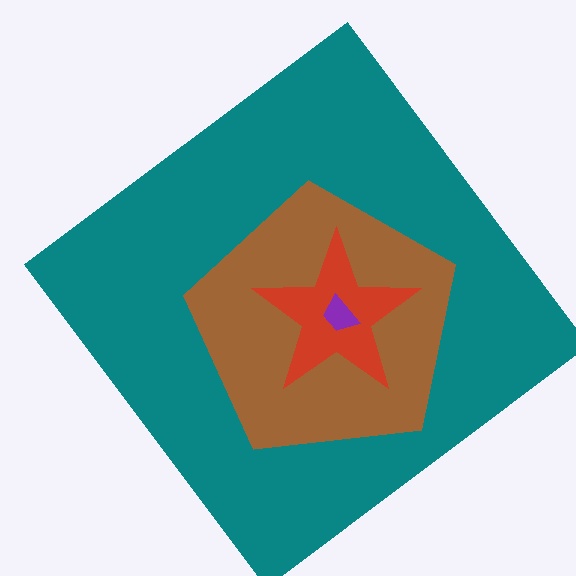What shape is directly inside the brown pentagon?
The red star.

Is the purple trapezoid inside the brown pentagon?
Yes.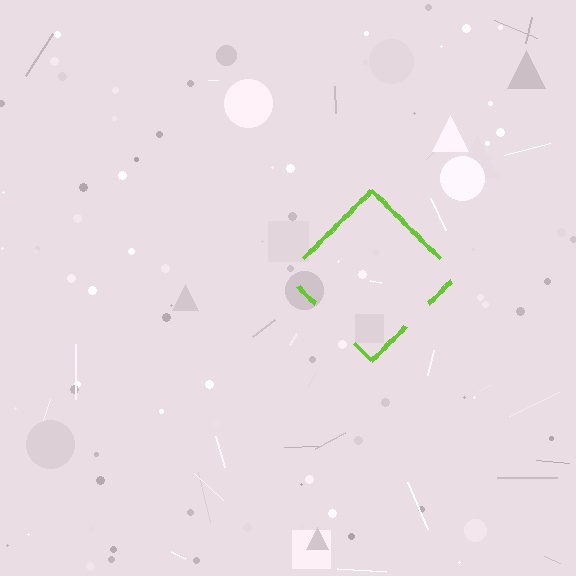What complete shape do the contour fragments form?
The contour fragments form a diamond.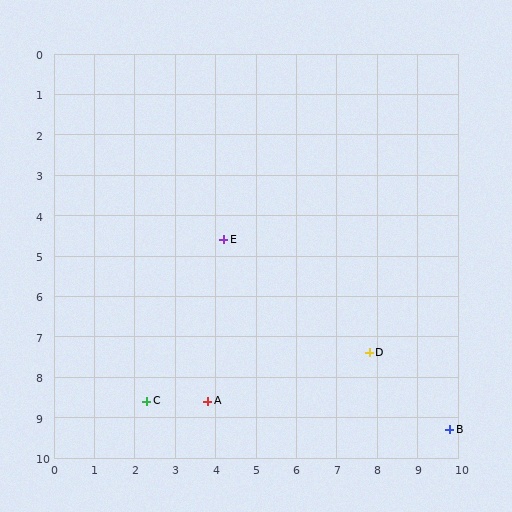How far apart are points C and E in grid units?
Points C and E are about 4.4 grid units apart.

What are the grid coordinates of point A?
Point A is at approximately (3.8, 8.6).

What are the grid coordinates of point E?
Point E is at approximately (4.2, 4.6).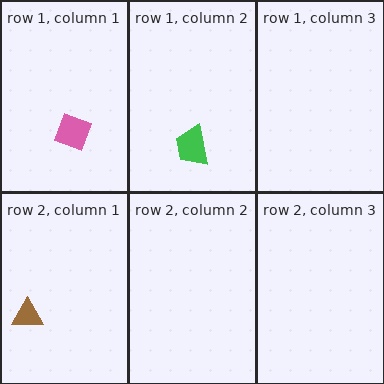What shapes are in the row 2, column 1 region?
The brown triangle.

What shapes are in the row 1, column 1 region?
The pink diamond.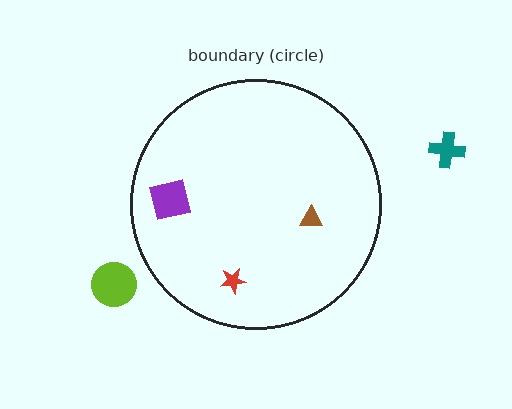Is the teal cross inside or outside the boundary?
Outside.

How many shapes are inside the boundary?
3 inside, 2 outside.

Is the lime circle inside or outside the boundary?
Outside.